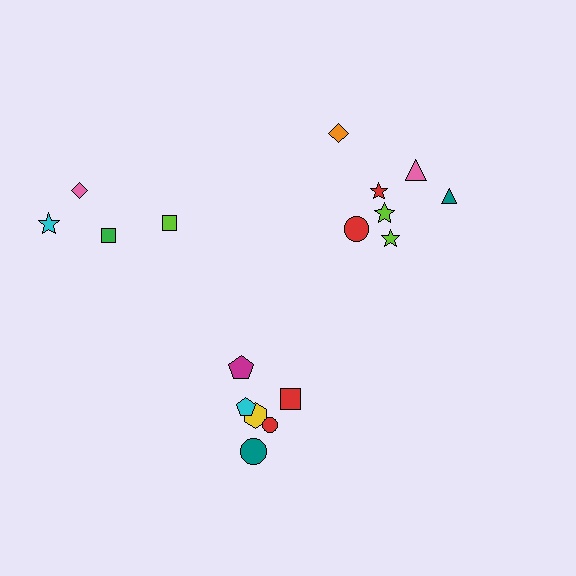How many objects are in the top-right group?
There are 7 objects.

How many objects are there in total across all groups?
There are 17 objects.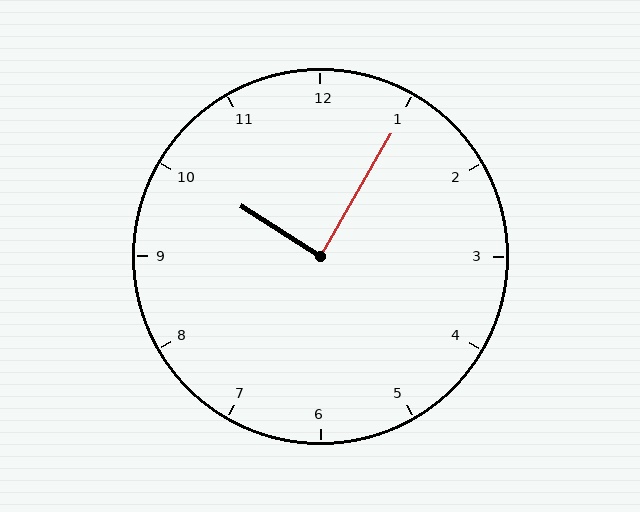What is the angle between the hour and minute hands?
Approximately 88 degrees.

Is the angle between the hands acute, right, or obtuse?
It is right.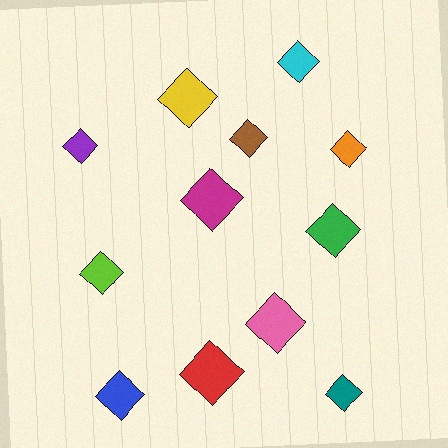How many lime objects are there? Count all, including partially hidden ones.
There is 1 lime object.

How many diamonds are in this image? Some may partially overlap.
There are 12 diamonds.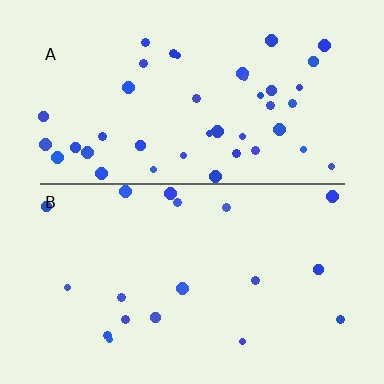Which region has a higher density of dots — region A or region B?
A (the top).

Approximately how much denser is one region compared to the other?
Approximately 2.4× — region A over region B.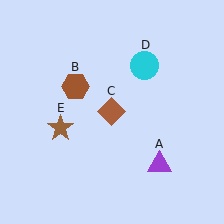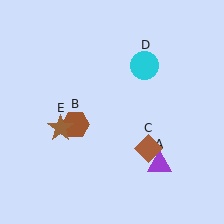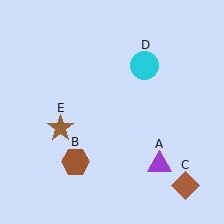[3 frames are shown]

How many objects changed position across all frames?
2 objects changed position: brown hexagon (object B), brown diamond (object C).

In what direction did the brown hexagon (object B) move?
The brown hexagon (object B) moved down.